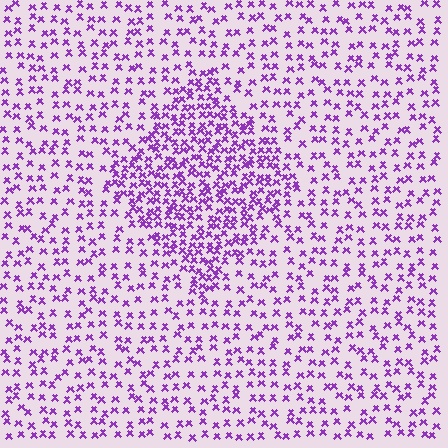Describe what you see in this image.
The image contains small purple elements arranged at two different densities. A diamond-shaped region is visible where the elements are more densely packed than the surrounding area.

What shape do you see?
I see a diamond.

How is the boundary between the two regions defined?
The boundary is defined by a change in element density (approximately 2.1x ratio). All elements are the same color, size, and shape.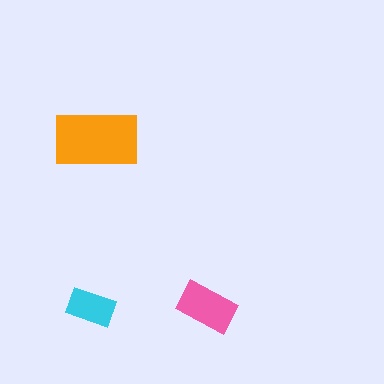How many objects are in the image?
There are 3 objects in the image.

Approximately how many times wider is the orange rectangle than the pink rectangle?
About 1.5 times wider.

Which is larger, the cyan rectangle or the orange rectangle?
The orange one.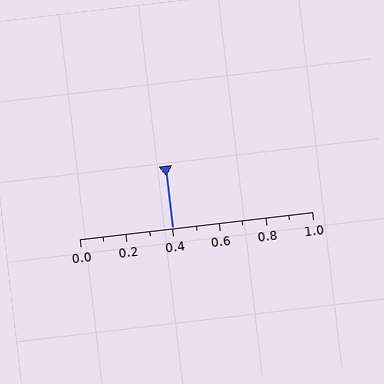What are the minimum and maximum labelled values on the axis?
The axis runs from 0.0 to 1.0.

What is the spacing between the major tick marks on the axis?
The major ticks are spaced 0.2 apart.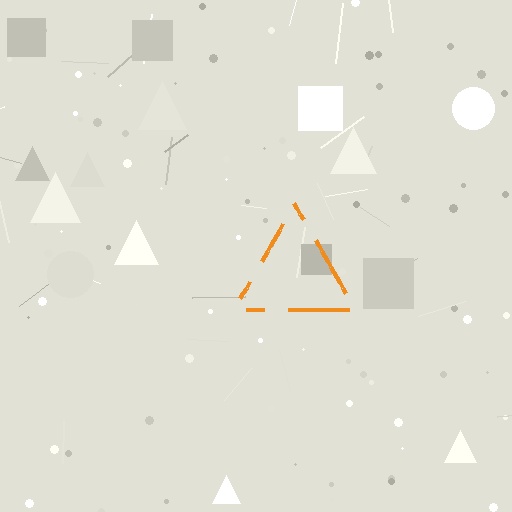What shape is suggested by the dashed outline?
The dashed outline suggests a triangle.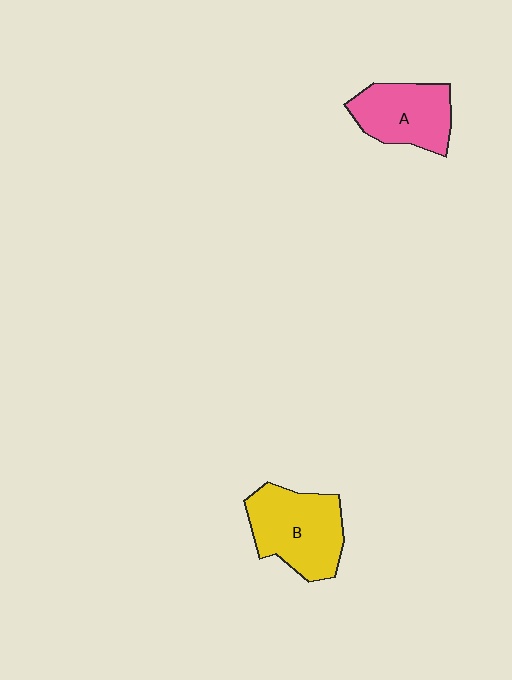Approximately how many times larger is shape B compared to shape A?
Approximately 1.2 times.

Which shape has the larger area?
Shape B (yellow).